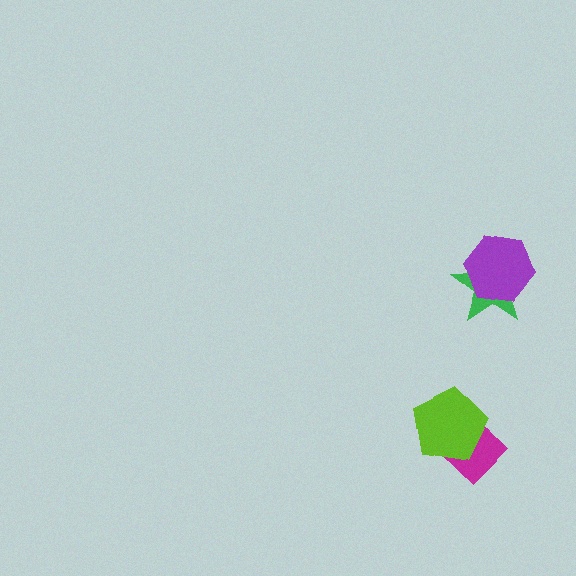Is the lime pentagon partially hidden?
No, no other shape covers it.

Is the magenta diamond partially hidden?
Yes, it is partially covered by another shape.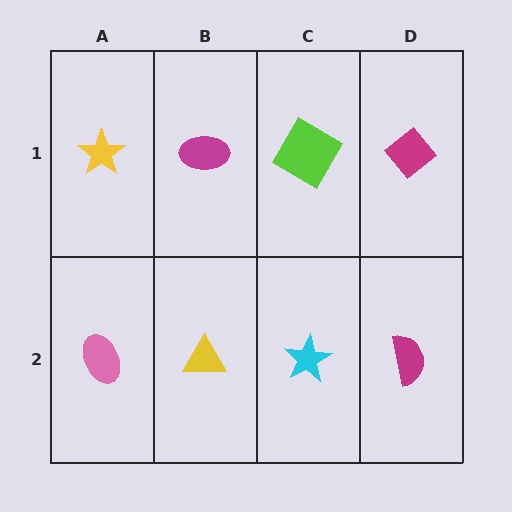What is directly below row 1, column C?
A cyan star.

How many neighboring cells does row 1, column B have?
3.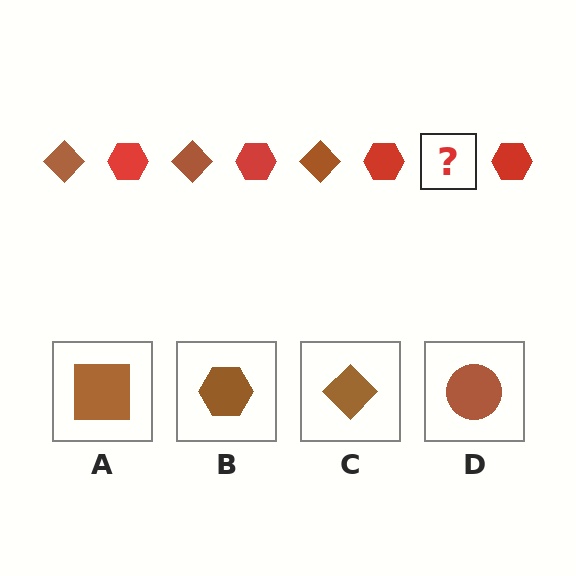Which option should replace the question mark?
Option C.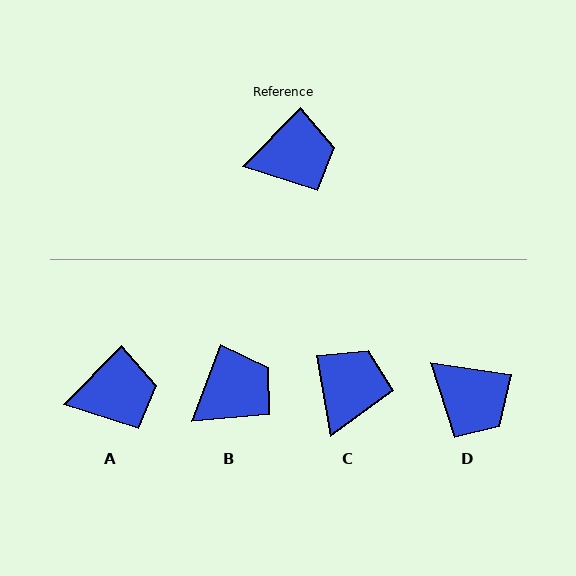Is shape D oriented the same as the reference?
No, it is off by about 54 degrees.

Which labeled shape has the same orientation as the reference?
A.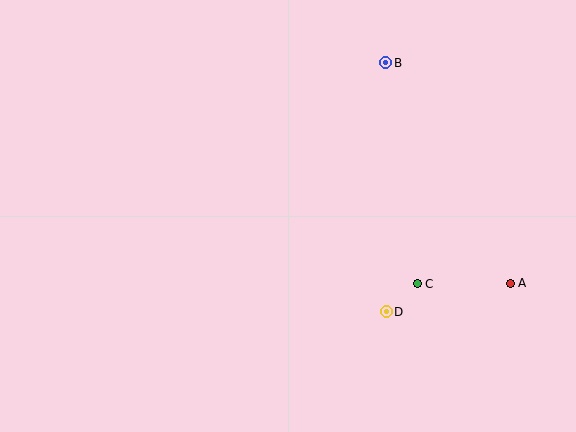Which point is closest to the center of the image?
Point D at (386, 312) is closest to the center.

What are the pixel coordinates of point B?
Point B is at (386, 63).